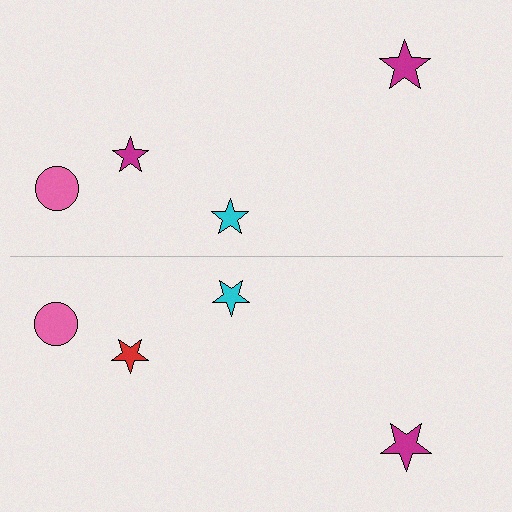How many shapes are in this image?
There are 8 shapes in this image.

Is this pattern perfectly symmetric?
No, the pattern is not perfectly symmetric. The red star on the bottom side breaks the symmetry — its mirror counterpart is magenta.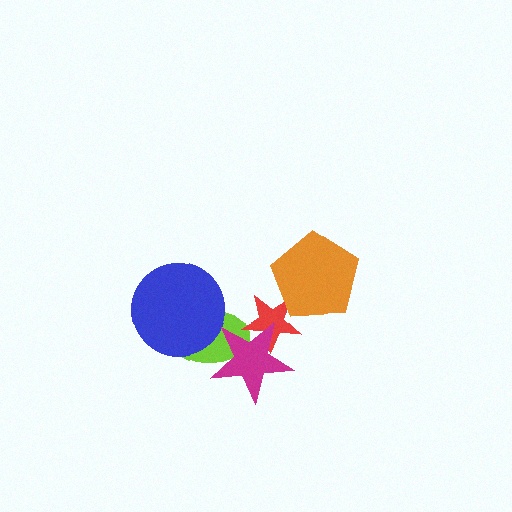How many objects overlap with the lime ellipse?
3 objects overlap with the lime ellipse.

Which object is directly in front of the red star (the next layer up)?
The magenta star is directly in front of the red star.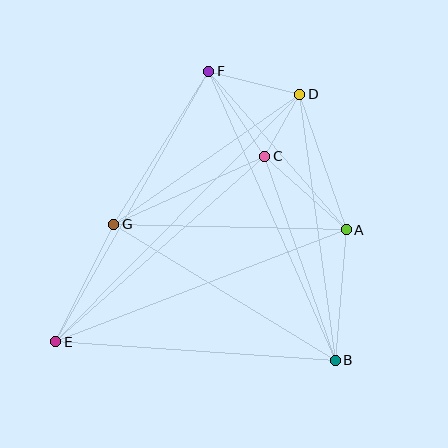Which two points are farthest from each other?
Points D and E are farthest from each other.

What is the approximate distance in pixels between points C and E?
The distance between C and E is approximately 279 pixels.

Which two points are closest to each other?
Points C and D are closest to each other.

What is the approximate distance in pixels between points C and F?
The distance between C and F is approximately 102 pixels.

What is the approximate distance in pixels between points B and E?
The distance between B and E is approximately 280 pixels.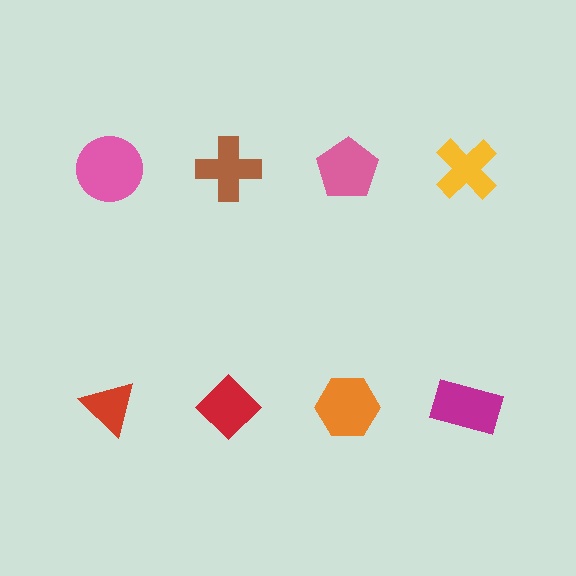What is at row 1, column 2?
A brown cross.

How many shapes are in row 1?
4 shapes.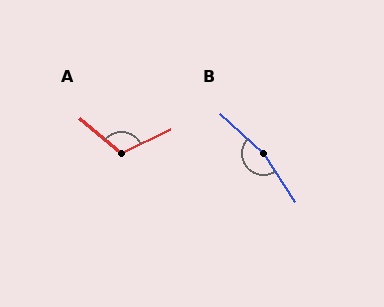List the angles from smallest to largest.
A (114°), B (166°).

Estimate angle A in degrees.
Approximately 114 degrees.